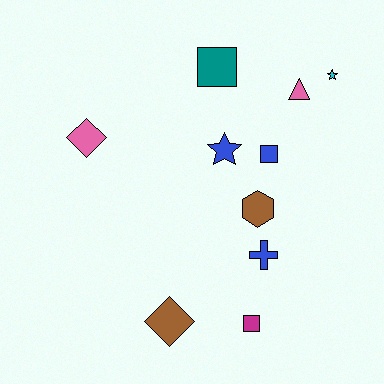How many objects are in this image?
There are 10 objects.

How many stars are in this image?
There are 2 stars.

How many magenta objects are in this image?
There is 1 magenta object.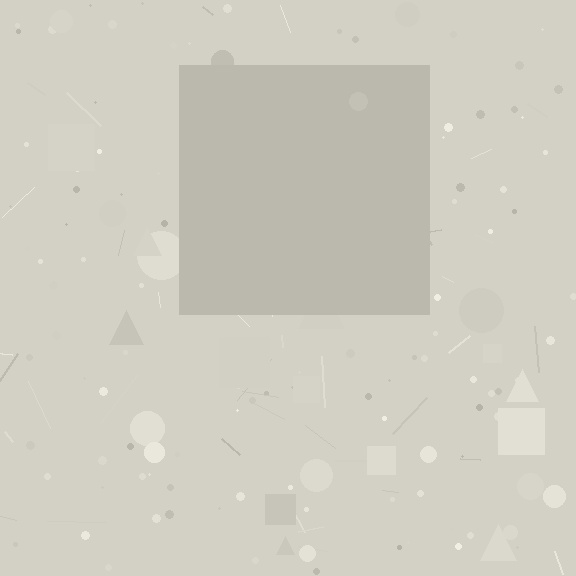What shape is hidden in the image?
A square is hidden in the image.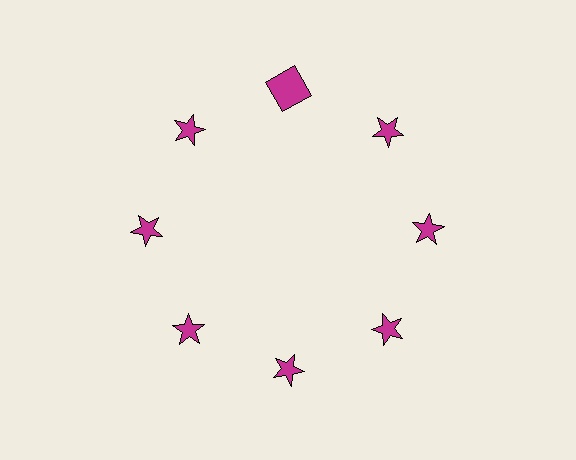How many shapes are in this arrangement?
There are 8 shapes arranged in a ring pattern.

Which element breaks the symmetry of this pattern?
The magenta square at roughly the 12 o'clock position breaks the symmetry. All other shapes are magenta stars.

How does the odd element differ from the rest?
It has a different shape: square instead of star.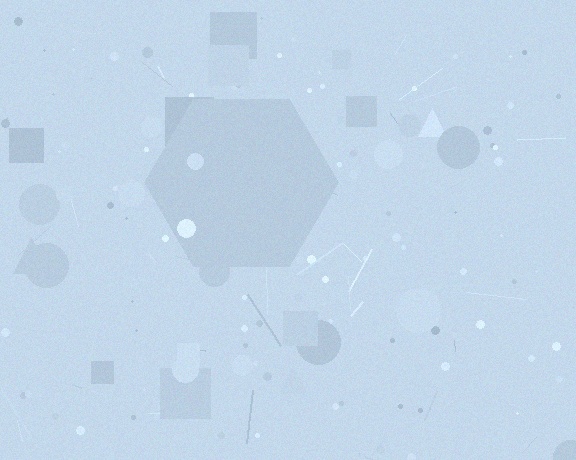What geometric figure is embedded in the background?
A hexagon is embedded in the background.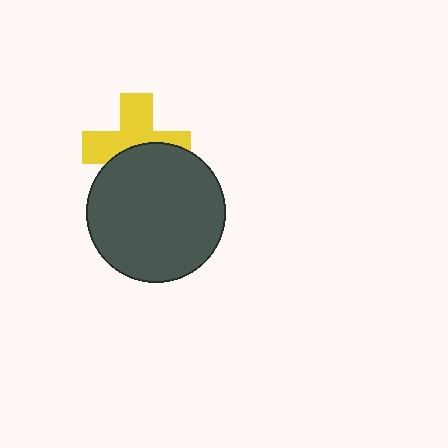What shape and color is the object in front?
The object in front is a dark gray circle.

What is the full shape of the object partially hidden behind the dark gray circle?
The partially hidden object is a yellow cross.